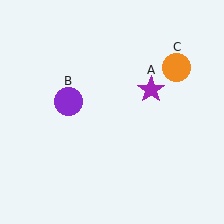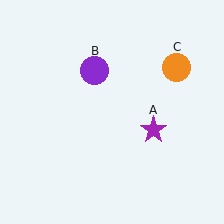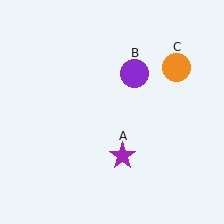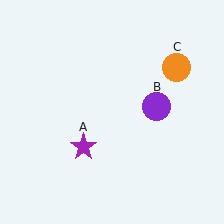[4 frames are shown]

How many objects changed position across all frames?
2 objects changed position: purple star (object A), purple circle (object B).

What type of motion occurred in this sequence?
The purple star (object A), purple circle (object B) rotated clockwise around the center of the scene.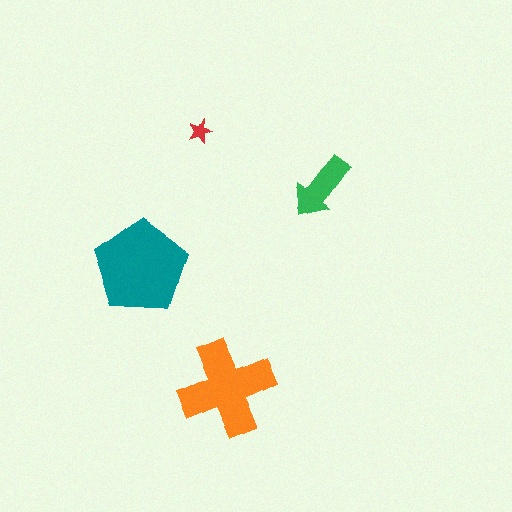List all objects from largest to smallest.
The teal pentagon, the orange cross, the green arrow, the red star.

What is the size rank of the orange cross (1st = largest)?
2nd.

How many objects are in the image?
There are 4 objects in the image.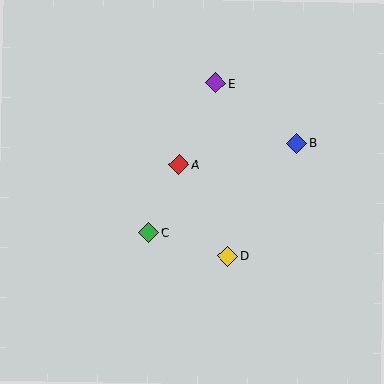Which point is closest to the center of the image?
Point A at (179, 165) is closest to the center.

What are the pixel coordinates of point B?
Point B is at (297, 143).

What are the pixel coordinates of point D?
Point D is at (228, 256).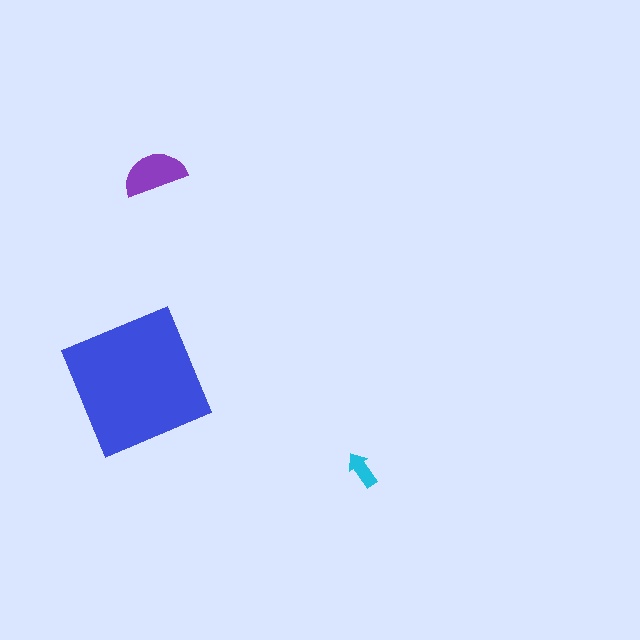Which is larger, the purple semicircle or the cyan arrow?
The purple semicircle.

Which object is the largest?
The blue square.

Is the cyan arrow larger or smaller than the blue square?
Smaller.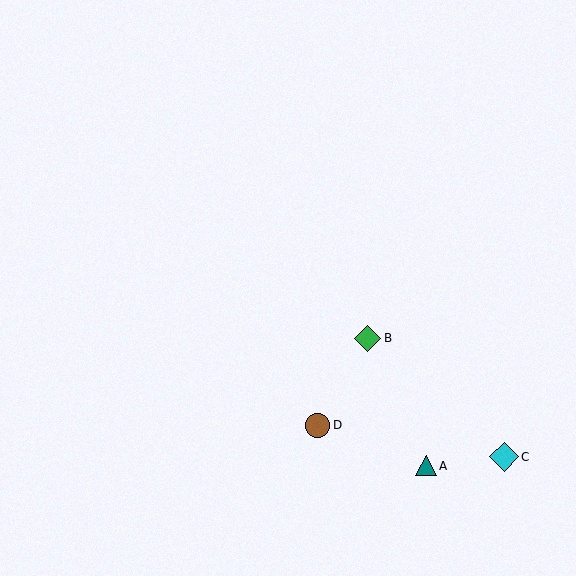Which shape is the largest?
The cyan diamond (labeled C) is the largest.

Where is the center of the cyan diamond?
The center of the cyan diamond is at (504, 457).